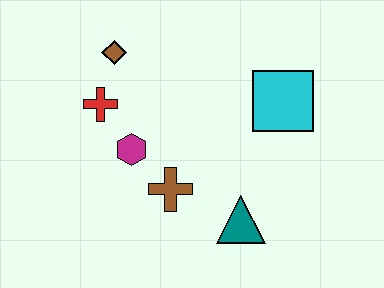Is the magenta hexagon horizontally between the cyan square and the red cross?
Yes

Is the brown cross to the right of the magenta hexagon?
Yes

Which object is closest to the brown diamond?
The red cross is closest to the brown diamond.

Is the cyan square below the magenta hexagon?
No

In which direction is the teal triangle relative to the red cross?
The teal triangle is to the right of the red cross.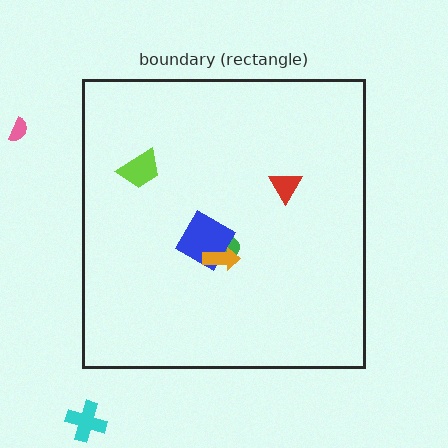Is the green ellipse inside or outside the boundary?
Inside.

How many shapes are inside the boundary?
5 inside, 2 outside.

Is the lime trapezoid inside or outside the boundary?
Inside.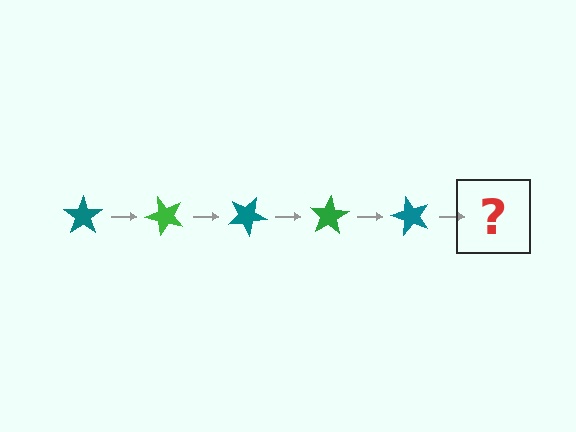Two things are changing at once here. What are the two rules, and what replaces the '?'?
The two rules are that it rotates 50 degrees each step and the color cycles through teal and green. The '?' should be a green star, rotated 250 degrees from the start.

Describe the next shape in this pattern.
It should be a green star, rotated 250 degrees from the start.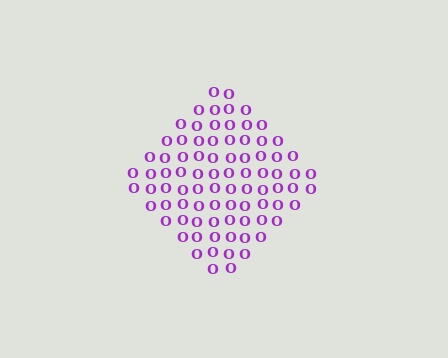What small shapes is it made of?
It is made of small letter O's.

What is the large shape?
The large shape is a diamond.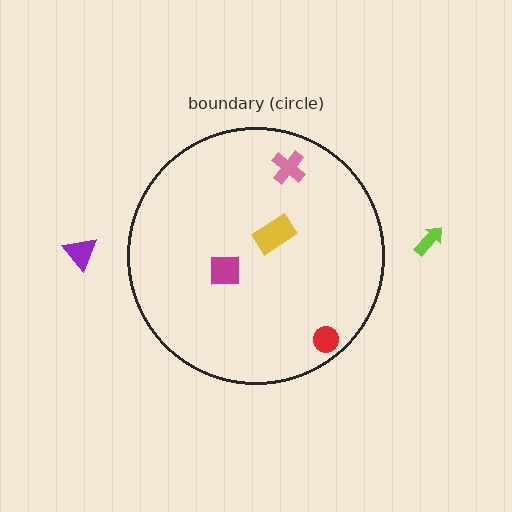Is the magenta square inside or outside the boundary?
Inside.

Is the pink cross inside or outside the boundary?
Inside.